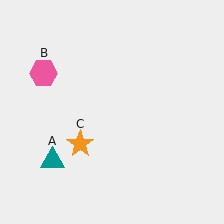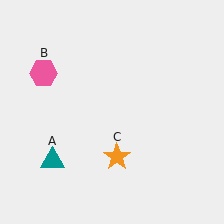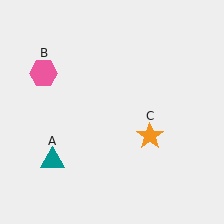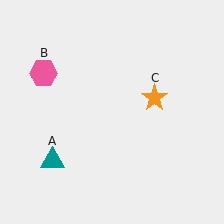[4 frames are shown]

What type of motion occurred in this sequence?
The orange star (object C) rotated counterclockwise around the center of the scene.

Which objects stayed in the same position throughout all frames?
Teal triangle (object A) and pink hexagon (object B) remained stationary.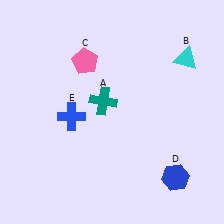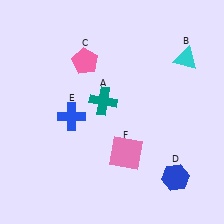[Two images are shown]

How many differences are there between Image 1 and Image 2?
There is 1 difference between the two images.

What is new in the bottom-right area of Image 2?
A pink square (F) was added in the bottom-right area of Image 2.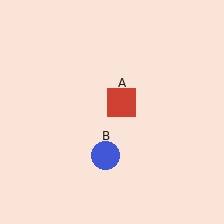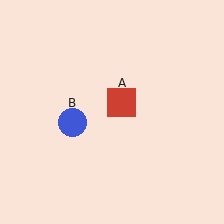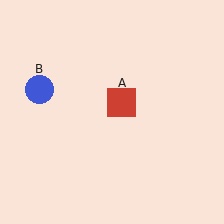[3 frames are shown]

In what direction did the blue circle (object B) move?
The blue circle (object B) moved up and to the left.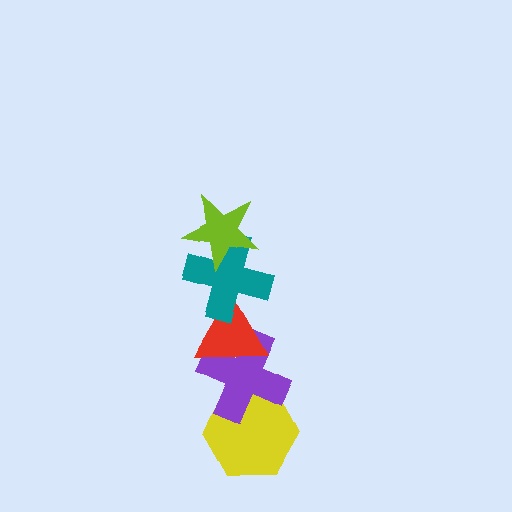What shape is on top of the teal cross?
The lime star is on top of the teal cross.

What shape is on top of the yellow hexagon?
The purple cross is on top of the yellow hexagon.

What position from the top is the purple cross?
The purple cross is 4th from the top.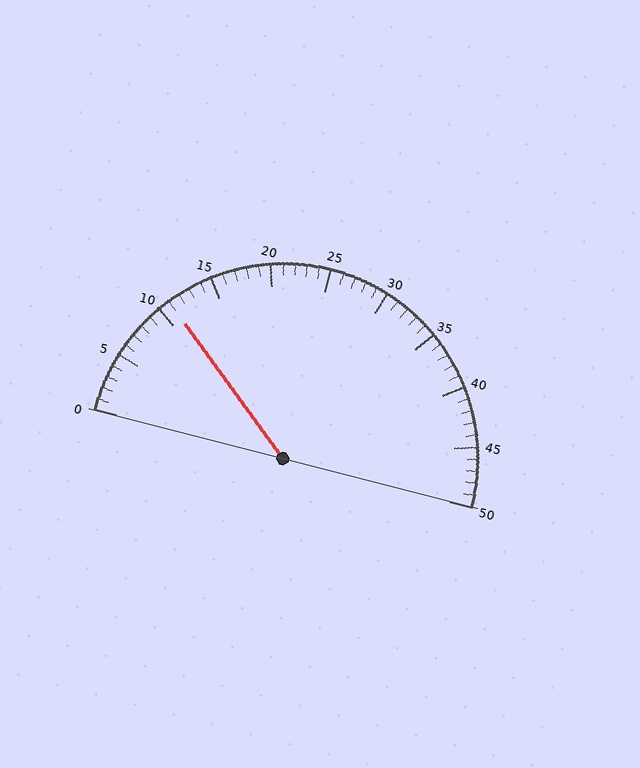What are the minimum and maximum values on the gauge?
The gauge ranges from 0 to 50.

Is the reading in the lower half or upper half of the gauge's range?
The reading is in the lower half of the range (0 to 50).